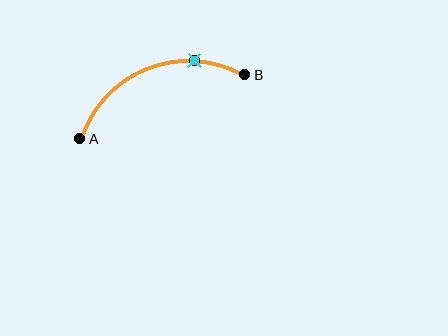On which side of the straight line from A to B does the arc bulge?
The arc bulges above the straight line connecting A and B.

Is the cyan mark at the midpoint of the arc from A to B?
No. The cyan mark lies on the arc but is closer to endpoint B. The arc midpoint would be at the point on the curve equidistant along the arc from both A and B.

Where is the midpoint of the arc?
The arc midpoint is the point on the curve farthest from the straight line joining A and B. It sits above that line.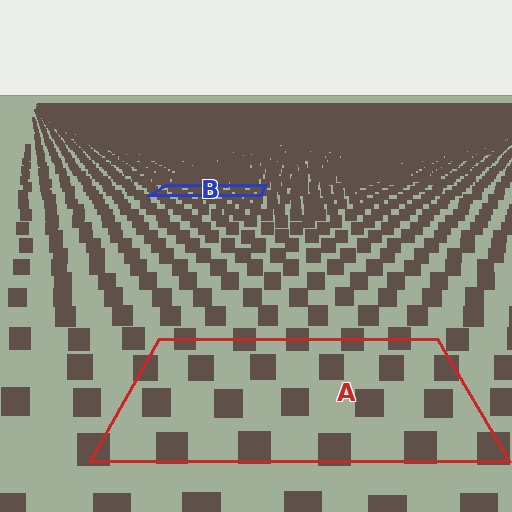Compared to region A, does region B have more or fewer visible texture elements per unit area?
Region B has more texture elements per unit area — they are packed more densely because it is farther away.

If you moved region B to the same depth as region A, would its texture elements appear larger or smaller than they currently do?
They would appear larger. At a closer depth, the same texture elements are projected at a bigger on-screen size.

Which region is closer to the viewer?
Region A is closer. The texture elements there are larger and more spread out.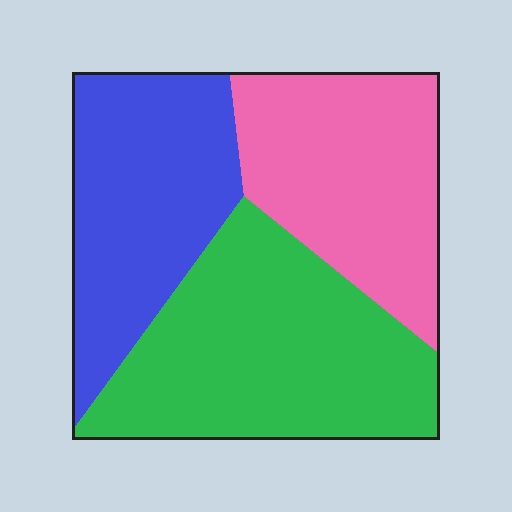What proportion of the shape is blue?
Blue takes up about one third (1/3) of the shape.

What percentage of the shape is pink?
Pink takes up about one third (1/3) of the shape.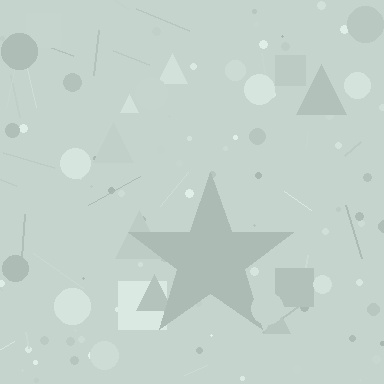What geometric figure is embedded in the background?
A star is embedded in the background.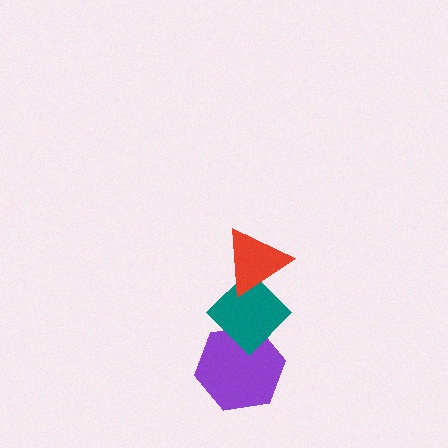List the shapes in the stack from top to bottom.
From top to bottom: the red triangle, the teal diamond, the purple hexagon.